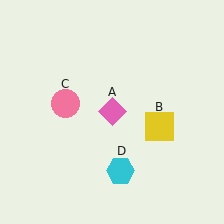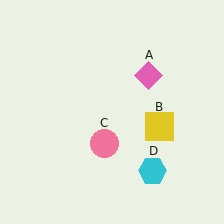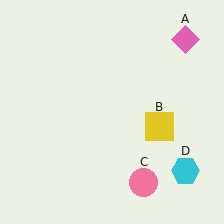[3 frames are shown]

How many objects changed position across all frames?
3 objects changed position: pink diamond (object A), pink circle (object C), cyan hexagon (object D).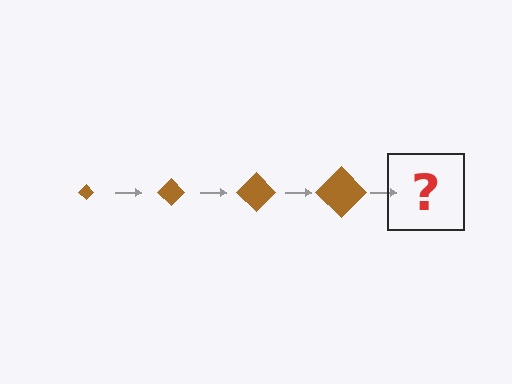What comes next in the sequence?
The next element should be a brown diamond, larger than the previous one.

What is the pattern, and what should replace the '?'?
The pattern is that the diamond gets progressively larger each step. The '?' should be a brown diamond, larger than the previous one.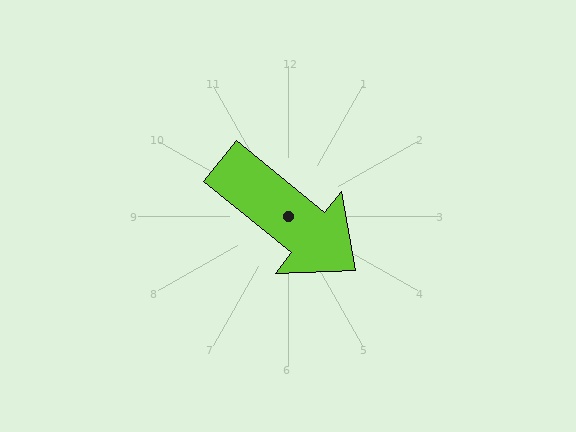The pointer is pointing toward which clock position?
Roughly 4 o'clock.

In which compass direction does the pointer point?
Southeast.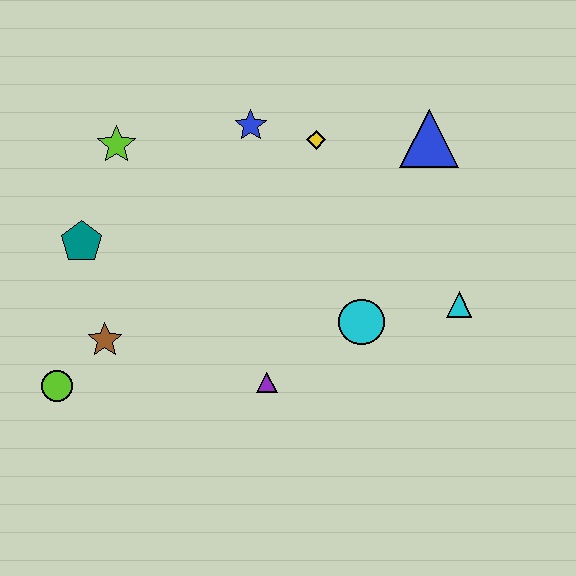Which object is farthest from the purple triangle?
The blue triangle is farthest from the purple triangle.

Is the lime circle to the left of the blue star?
Yes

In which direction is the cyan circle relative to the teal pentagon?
The cyan circle is to the right of the teal pentagon.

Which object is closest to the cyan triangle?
The cyan circle is closest to the cyan triangle.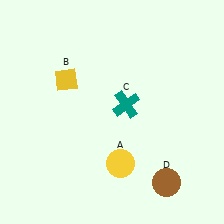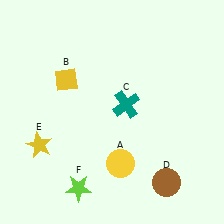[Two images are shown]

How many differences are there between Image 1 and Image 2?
There are 2 differences between the two images.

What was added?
A yellow star (E), a lime star (F) were added in Image 2.